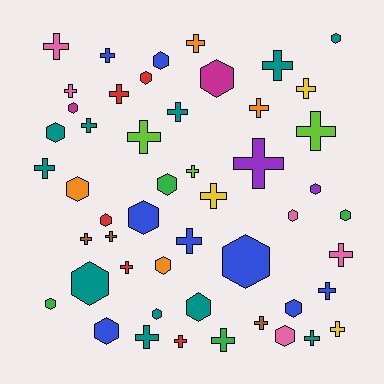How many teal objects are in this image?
There are 11 teal objects.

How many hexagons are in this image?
There are 22 hexagons.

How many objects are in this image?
There are 50 objects.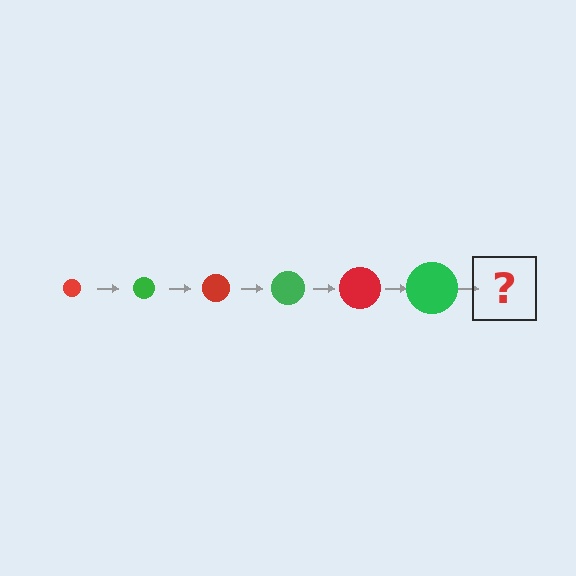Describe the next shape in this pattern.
It should be a red circle, larger than the previous one.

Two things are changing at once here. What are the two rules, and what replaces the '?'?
The two rules are that the circle grows larger each step and the color cycles through red and green. The '?' should be a red circle, larger than the previous one.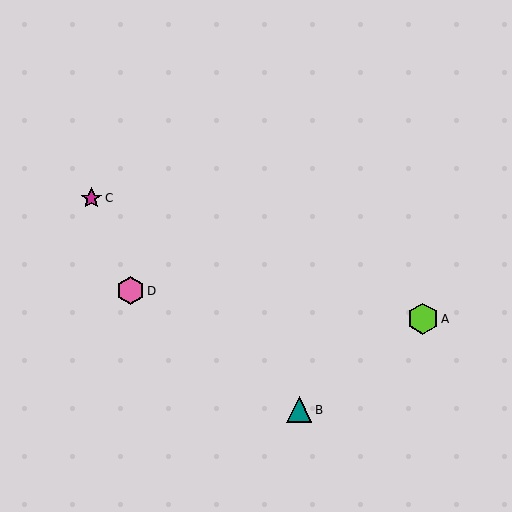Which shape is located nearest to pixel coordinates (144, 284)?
The pink hexagon (labeled D) at (130, 291) is nearest to that location.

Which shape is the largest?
The lime hexagon (labeled A) is the largest.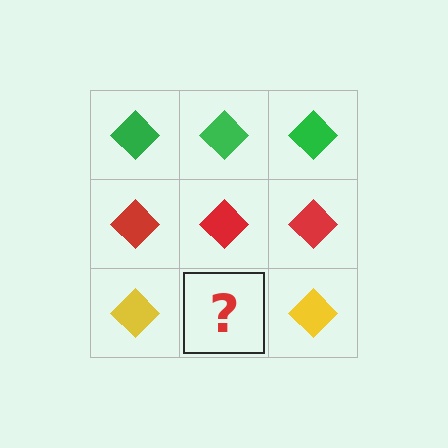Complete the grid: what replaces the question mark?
The question mark should be replaced with a yellow diamond.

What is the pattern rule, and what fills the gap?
The rule is that each row has a consistent color. The gap should be filled with a yellow diamond.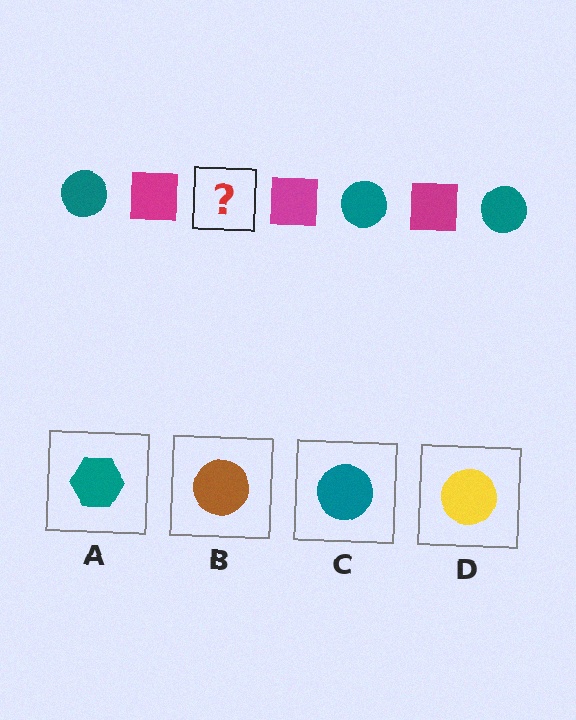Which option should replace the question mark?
Option C.